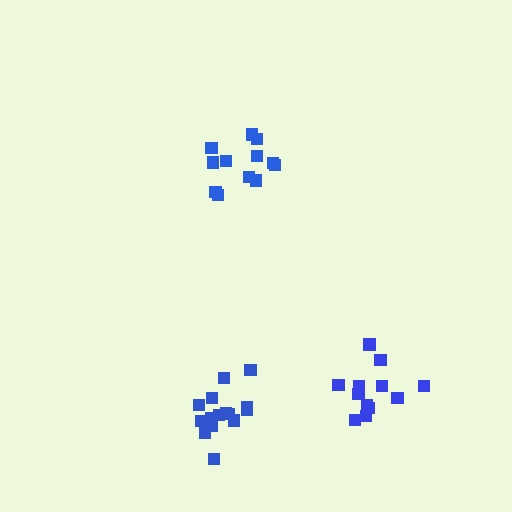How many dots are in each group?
Group 1: 12 dots, Group 2: 12 dots, Group 3: 15 dots (39 total).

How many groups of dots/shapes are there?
There are 3 groups.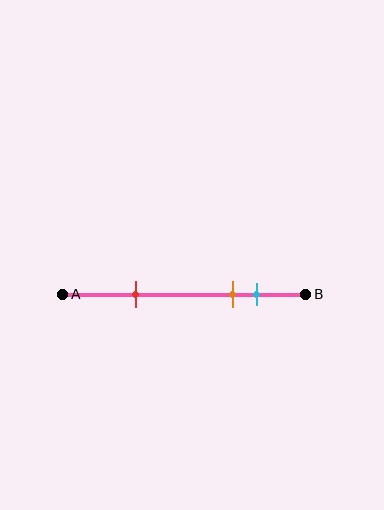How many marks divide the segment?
There are 3 marks dividing the segment.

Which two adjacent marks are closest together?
The orange and cyan marks are the closest adjacent pair.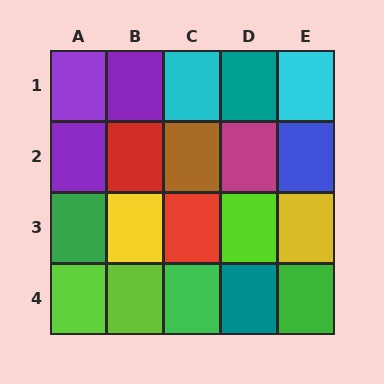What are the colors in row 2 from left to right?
Purple, red, brown, magenta, blue.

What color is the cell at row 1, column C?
Cyan.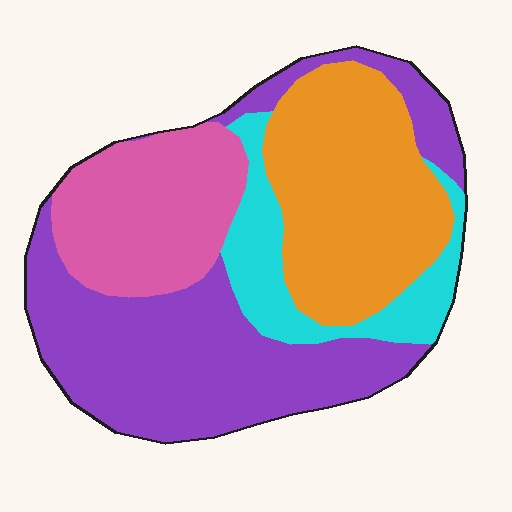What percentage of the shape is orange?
Orange takes up about one quarter (1/4) of the shape.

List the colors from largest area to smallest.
From largest to smallest: purple, orange, pink, cyan.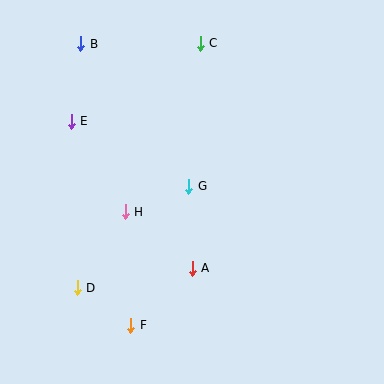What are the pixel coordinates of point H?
Point H is at (125, 212).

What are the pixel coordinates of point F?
Point F is at (131, 325).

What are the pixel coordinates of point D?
Point D is at (77, 288).